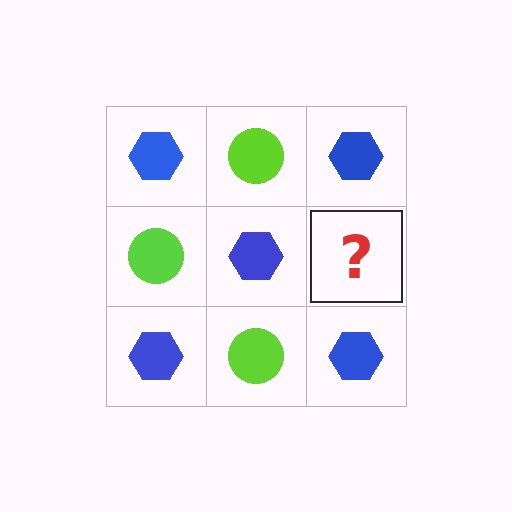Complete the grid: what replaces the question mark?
The question mark should be replaced with a lime circle.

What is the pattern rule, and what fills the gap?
The rule is that it alternates blue hexagon and lime circle in a checkerboard pattern. The gap should be filled with a lime circle.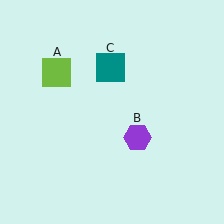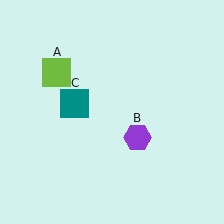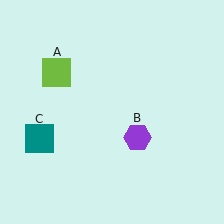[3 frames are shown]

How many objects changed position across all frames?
1 object changed position: teal square (object C).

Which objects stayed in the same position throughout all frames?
Lime square (object A) and purple hexagon (object B) remained stationary.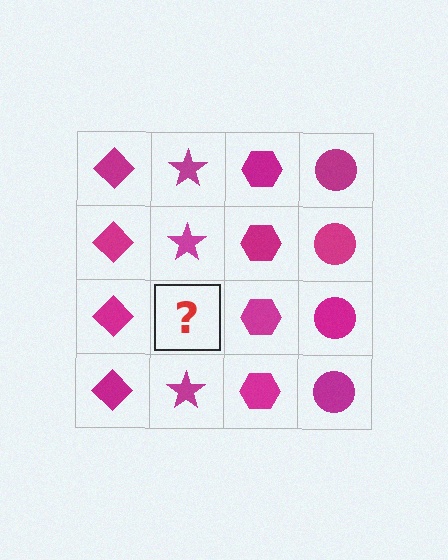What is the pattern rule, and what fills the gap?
The rule is that each column has a consistent shape. The gap should be filled with a magenta star.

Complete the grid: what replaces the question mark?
The question mark should be replaced with a magenta star.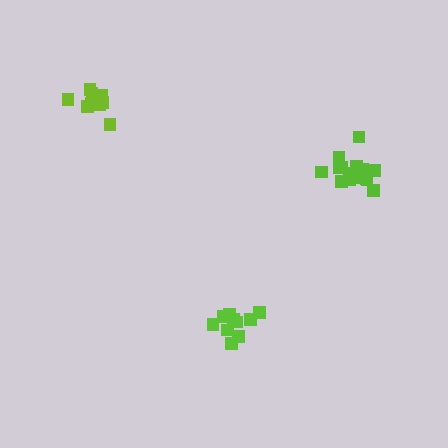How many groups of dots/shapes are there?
There are 3 groups.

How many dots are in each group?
Group 1: 10 dots, Group 2: 10 dots, Group 3: 16 dots (36 total).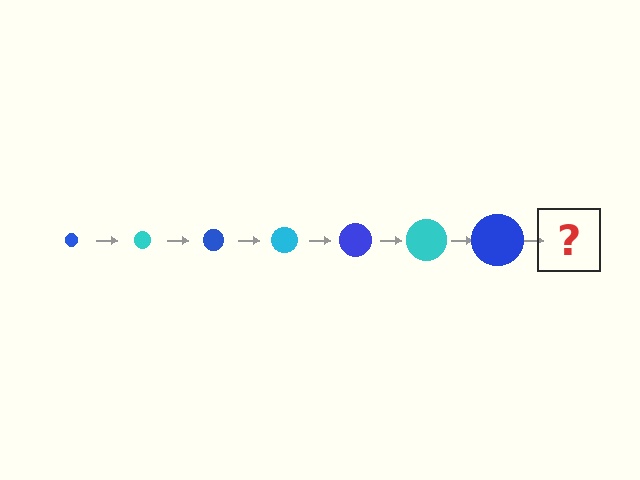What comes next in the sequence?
The next element should be a cyan circle, larger than the previous one.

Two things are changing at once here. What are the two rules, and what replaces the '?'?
The two rules are that the circle grows larger each step and the color cycles through blue and cyan. The '?' should be a cyan circle, larger than the previous one.